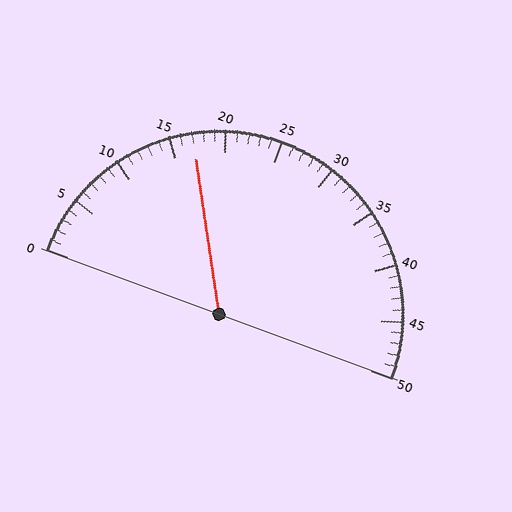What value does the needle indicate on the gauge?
The needle indicates approximately 17.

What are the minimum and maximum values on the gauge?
The gauge ranges from 0 to 50.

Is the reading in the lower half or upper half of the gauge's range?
The reading is in the lower half of the range (0 to 50).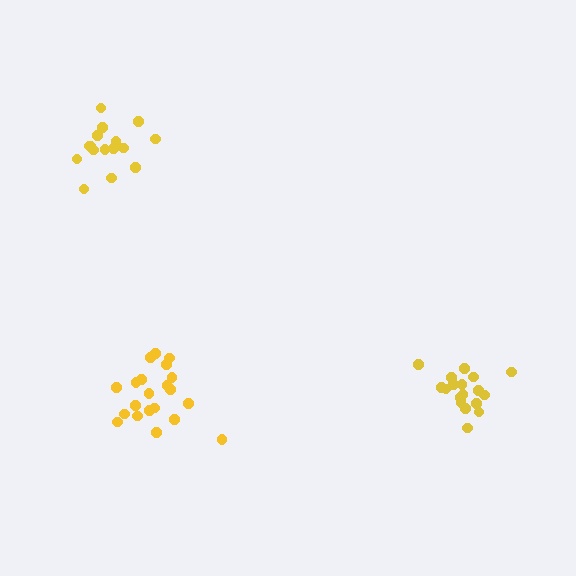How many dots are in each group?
Group 1: 17 dots, Group 2: 18 dots, Group 3: 21 dots (56 total).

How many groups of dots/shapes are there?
There are 3 groups.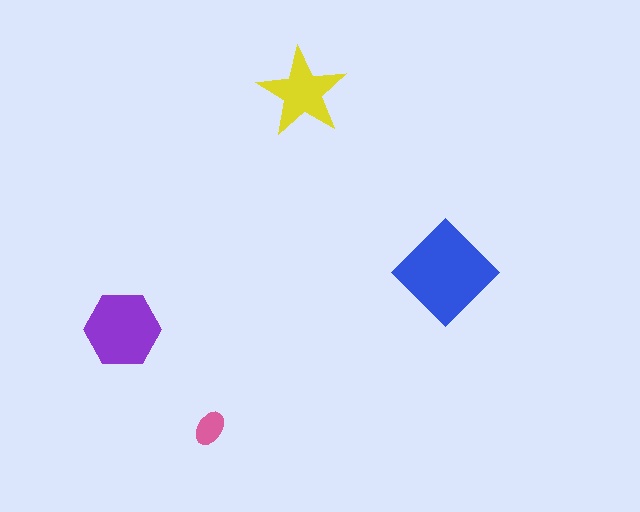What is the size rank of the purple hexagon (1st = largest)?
2nd.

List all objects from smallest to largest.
The pink ellipse, the yellow star, the purple hexagon, the blue diamond.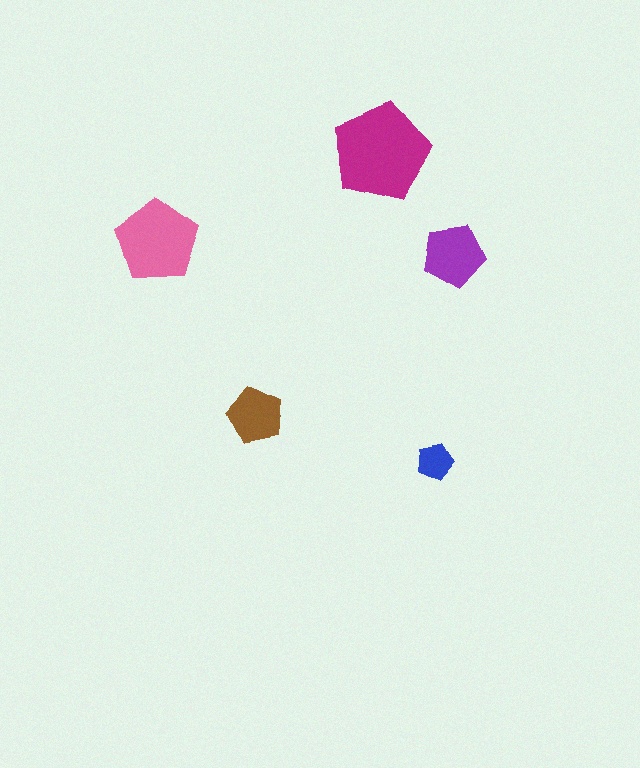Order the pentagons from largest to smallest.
the magenta one, the pink one, the purple one, the brown one, the blue one.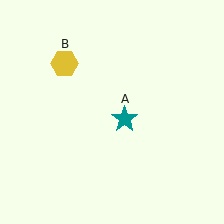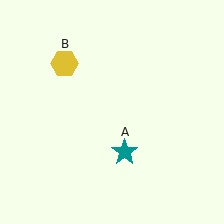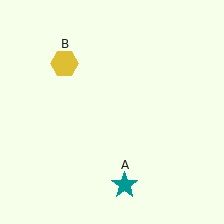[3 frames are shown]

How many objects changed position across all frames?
1 object changed position: teal star (object A).